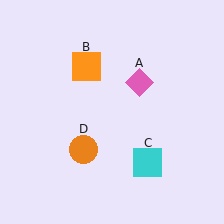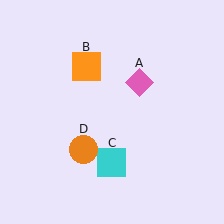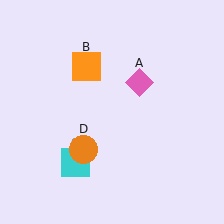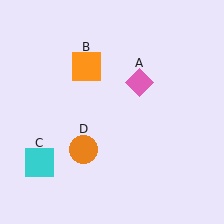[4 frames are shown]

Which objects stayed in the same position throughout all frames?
Pink diamond (object A) and orange square (object B) and orange circle (object D) remained stationary.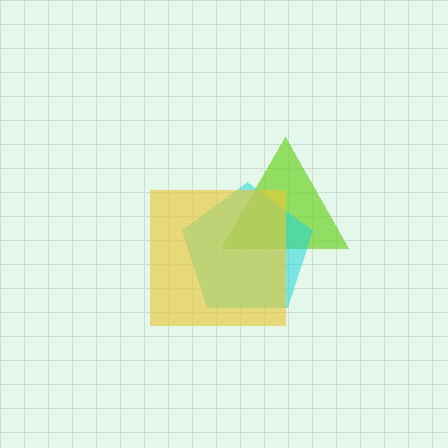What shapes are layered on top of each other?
The layered shapes are: a lime triangle, a cyan pentagon, a yellow square.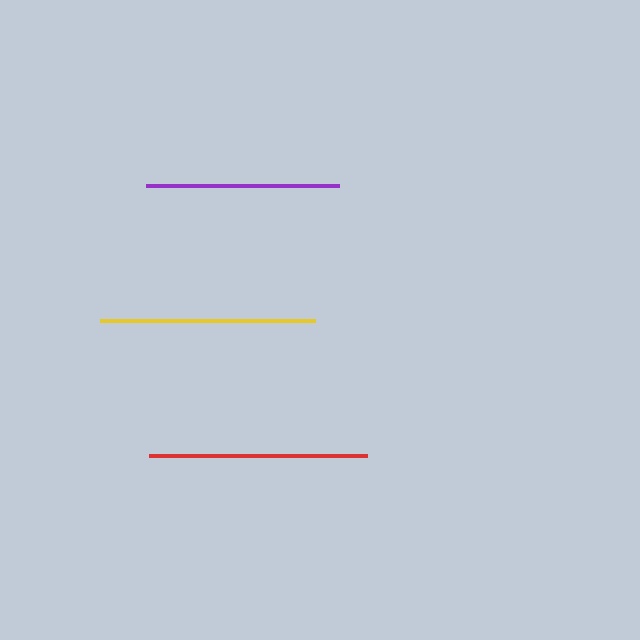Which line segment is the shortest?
The purple line is the shortest at approximately 192 pixels.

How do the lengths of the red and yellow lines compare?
The red and yellow lines are approximately the same length.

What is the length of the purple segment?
The purple segment is approximately 192 pixels long.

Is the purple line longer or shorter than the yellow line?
The yellow line is longer than the purple line.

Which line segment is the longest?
The red line is the longest at approximately 218 pixels.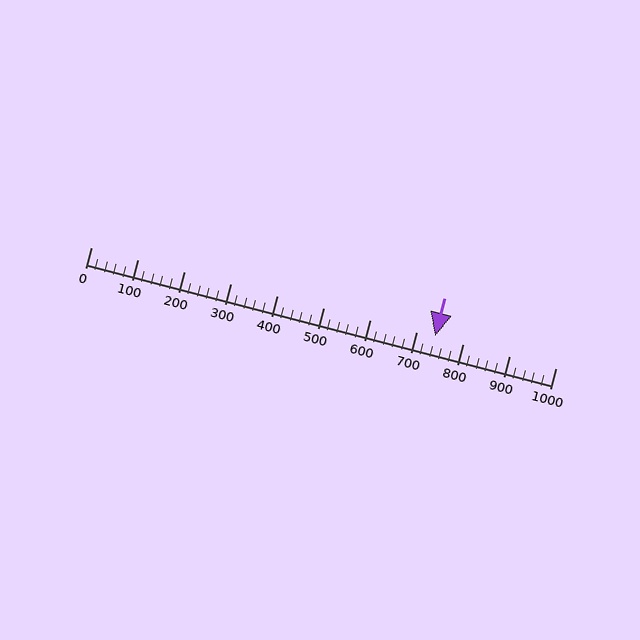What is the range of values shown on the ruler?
The ruler shows values from 0 to 1000.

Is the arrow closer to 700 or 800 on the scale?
The arrow is closer to 700.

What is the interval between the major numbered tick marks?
The major tick marks are spaced 100 units apart.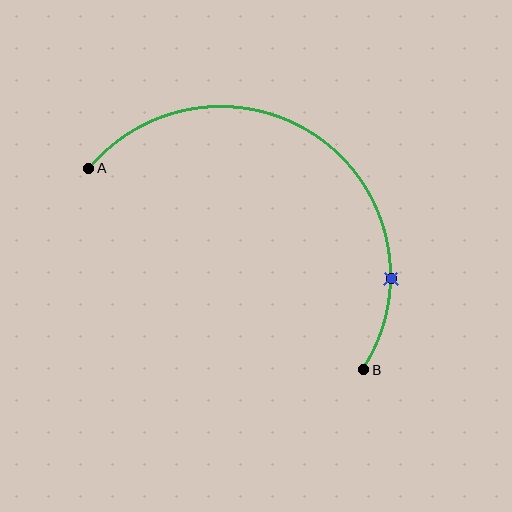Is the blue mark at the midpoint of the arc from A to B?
No. The blue mark lies on the arc but is closer to endpoint B. The arc midpoint would be at the point on the curve equidistant along the arc from both A and B.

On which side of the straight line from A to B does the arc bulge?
The arc bulges above and to the right of the straight line connecting A and B.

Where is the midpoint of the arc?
The arc midpoint is the point on the curve farthest from the straight line joining A and B. It sits above and to the right of that line.